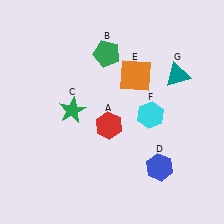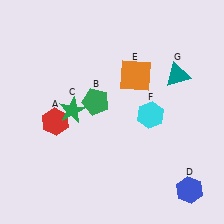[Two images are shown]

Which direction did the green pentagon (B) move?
The green pentagon (B) moved down.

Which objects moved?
The objects that moved are: the red hexagon (A), the green pentagon (B), the blue hexagon (D).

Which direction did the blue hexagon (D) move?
The blue hexagon (D) moved right.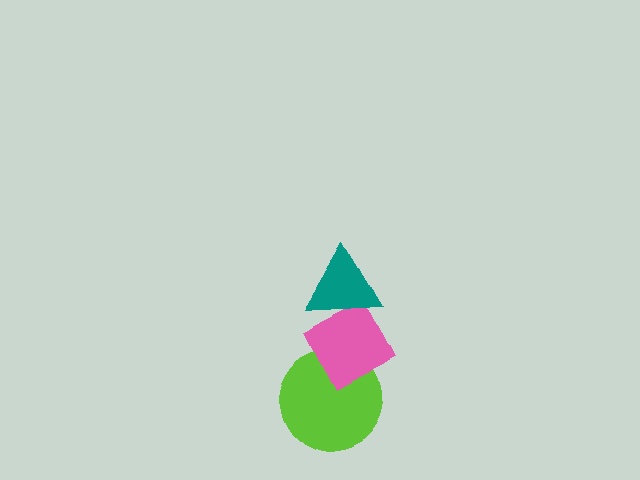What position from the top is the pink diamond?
The pink diamond is 2nd from the top.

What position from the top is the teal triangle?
The teal triangle is 1st from the top.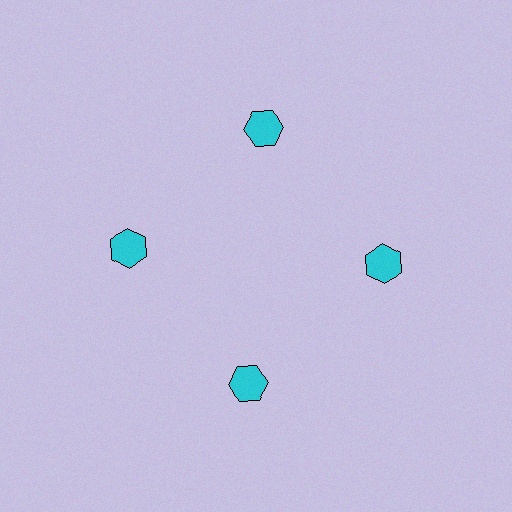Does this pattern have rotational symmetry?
Yes, this pattern has 4-fold rotational symmetry. It looks the same after rotating 90 degrees around the center.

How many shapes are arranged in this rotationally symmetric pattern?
There are 4 shapes, arranged in 4 groups of 1.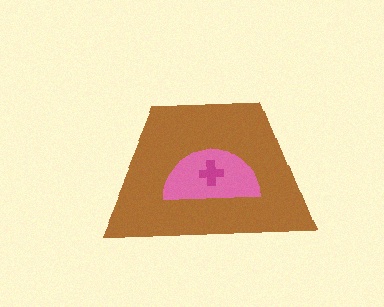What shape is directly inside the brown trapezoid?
The pink semicircle.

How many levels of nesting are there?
3.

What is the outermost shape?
The brown trapezoid.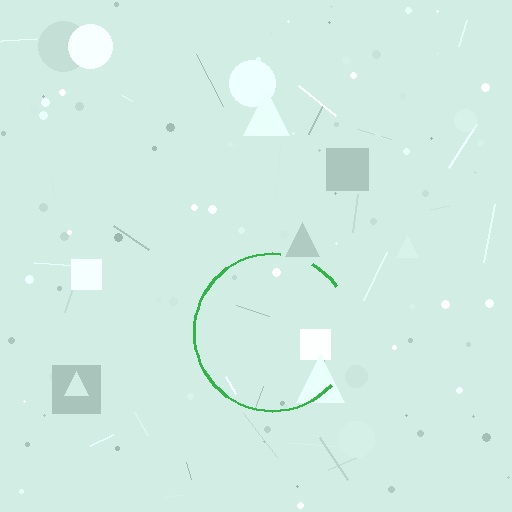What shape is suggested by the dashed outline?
The dashed outline suggests a circle.